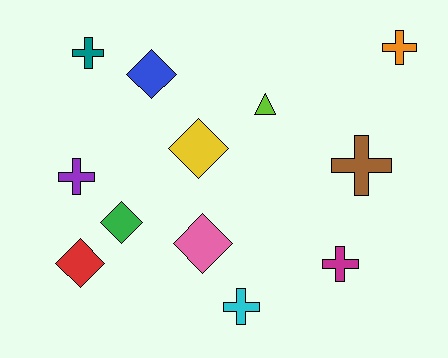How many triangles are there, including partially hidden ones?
There is 1 triangle.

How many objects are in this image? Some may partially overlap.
There are 12 objects.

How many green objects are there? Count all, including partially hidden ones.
There is 1 green object.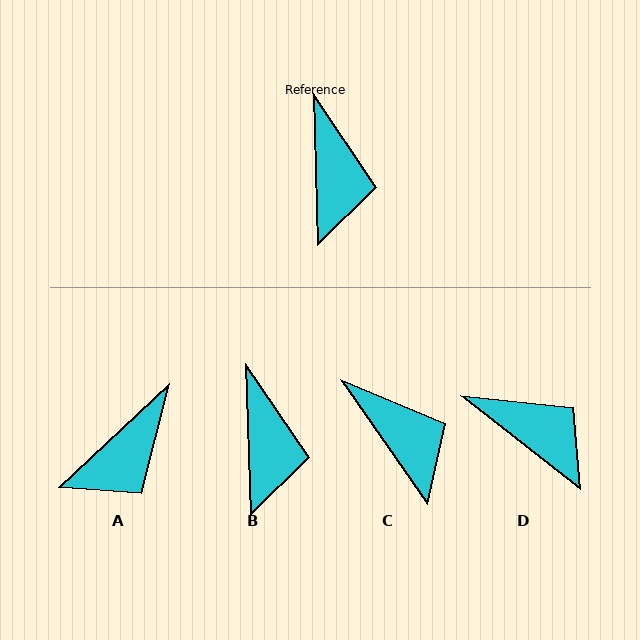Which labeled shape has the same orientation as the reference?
B.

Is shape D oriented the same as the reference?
No, it is off by about 50 degrees.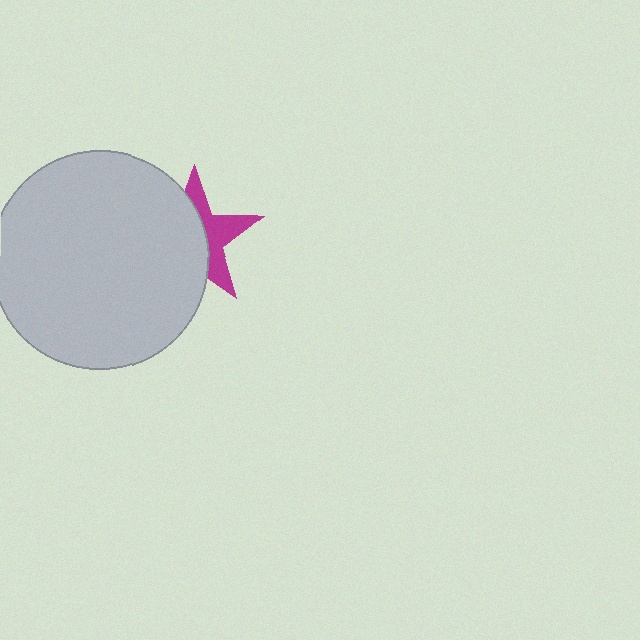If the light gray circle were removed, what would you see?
You would see the complete magenta star.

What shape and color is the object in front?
The object in front is a light gray circle.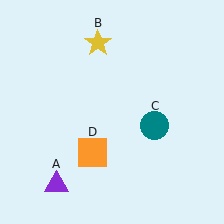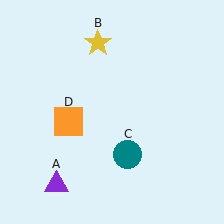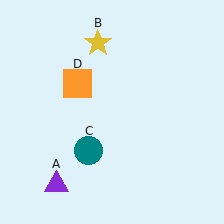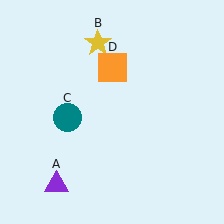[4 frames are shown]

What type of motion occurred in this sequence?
The teal circle (object C), orange square (object D) rotated clockwise around the center of the scene.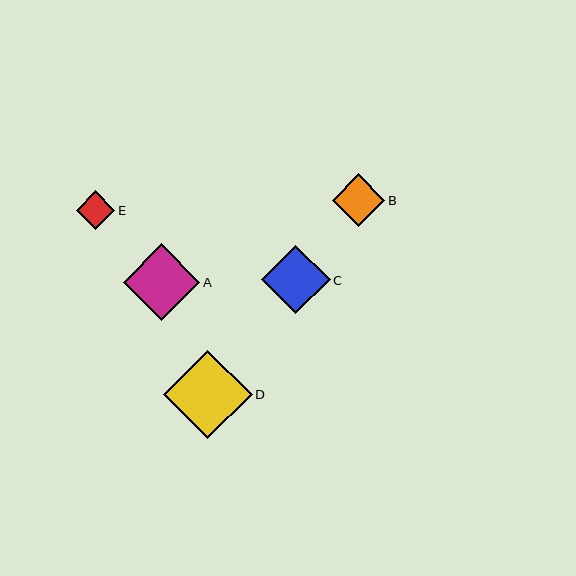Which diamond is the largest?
Diamond D is the largest with a size of approximately 89 pixels.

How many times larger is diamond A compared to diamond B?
Diamond A is approximately 1.5 times the size of diamond B.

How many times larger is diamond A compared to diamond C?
Diamond A is approximately 1.1 times the size of diamond C.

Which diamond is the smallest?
Diamond E is the smallest with a size of approximately 39 pixels.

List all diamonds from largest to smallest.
From largest to smallest: D, A, C, B, E.